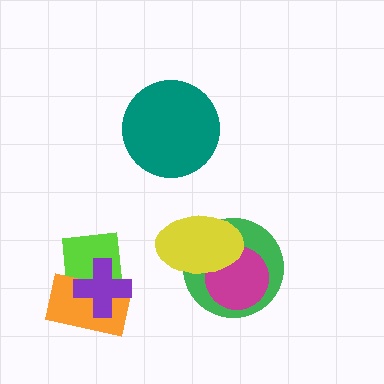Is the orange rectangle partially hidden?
Yes, it is partially covered by another shape.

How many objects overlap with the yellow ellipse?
2 objects overlap with the yellow ellipse.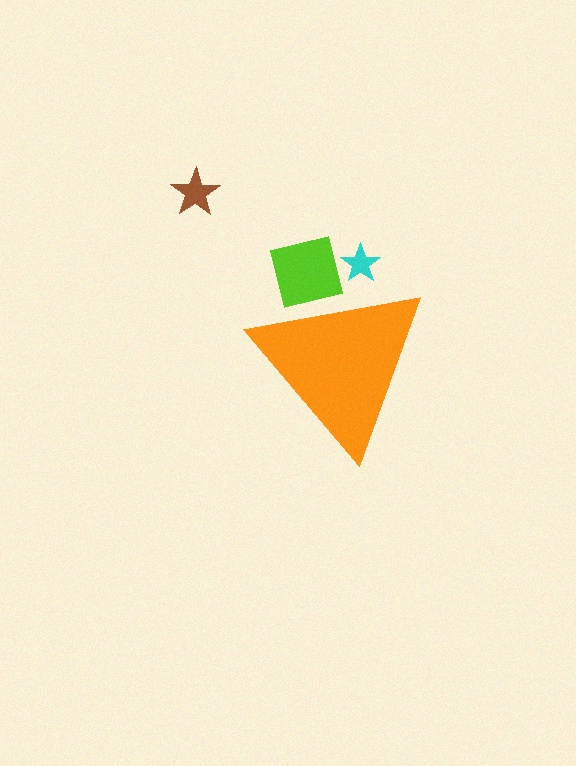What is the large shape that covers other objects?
An orange triangle.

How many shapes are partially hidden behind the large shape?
2 shapes are partially hidden.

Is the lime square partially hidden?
Yes, the lime square is partially hidden behind the orange triangle.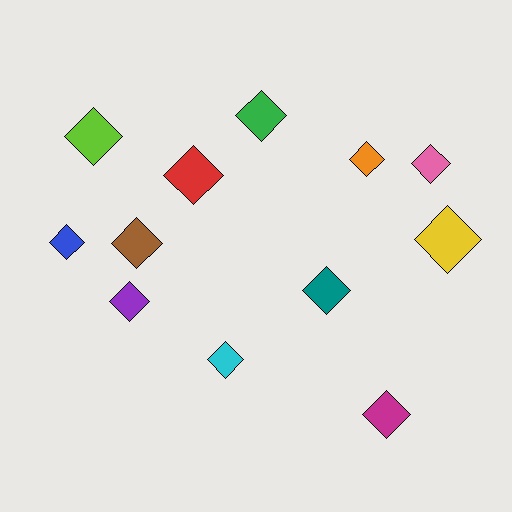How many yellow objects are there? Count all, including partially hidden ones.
There is 1 yellow object.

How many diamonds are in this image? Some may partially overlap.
There are 12 diamonds.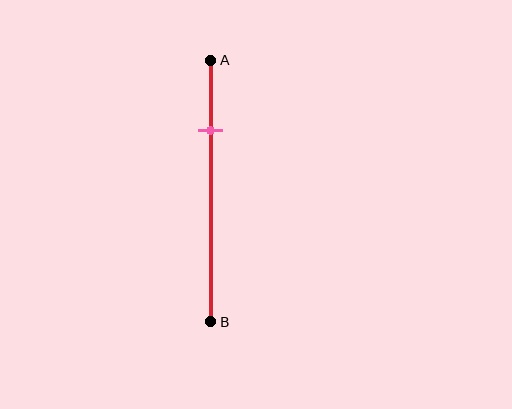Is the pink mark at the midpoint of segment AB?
No, the mark is at about 25% from A, not at the 50% midpoint.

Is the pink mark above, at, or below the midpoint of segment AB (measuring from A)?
The pink mark is above the midpoint of segment AB.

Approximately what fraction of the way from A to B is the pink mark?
The pink mark is approximately 25% of the way from A to B.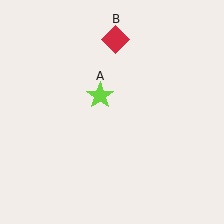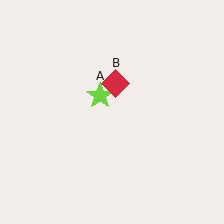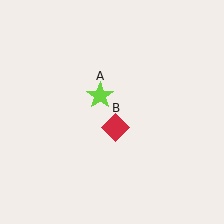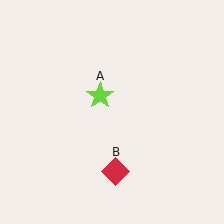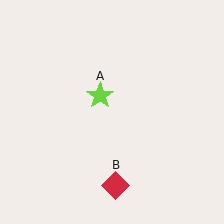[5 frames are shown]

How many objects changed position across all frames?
1 object changed position: red diamond (object B).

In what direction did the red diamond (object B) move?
The red diamond (object B) moved down.